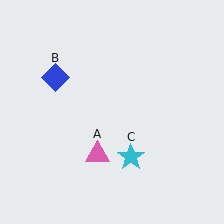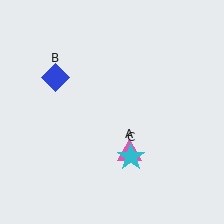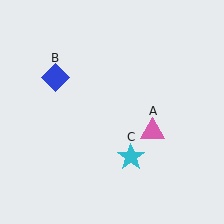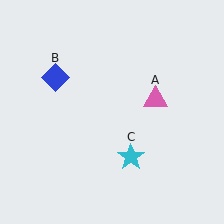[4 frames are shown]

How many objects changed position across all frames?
1 object changed position: pink triangle (object A).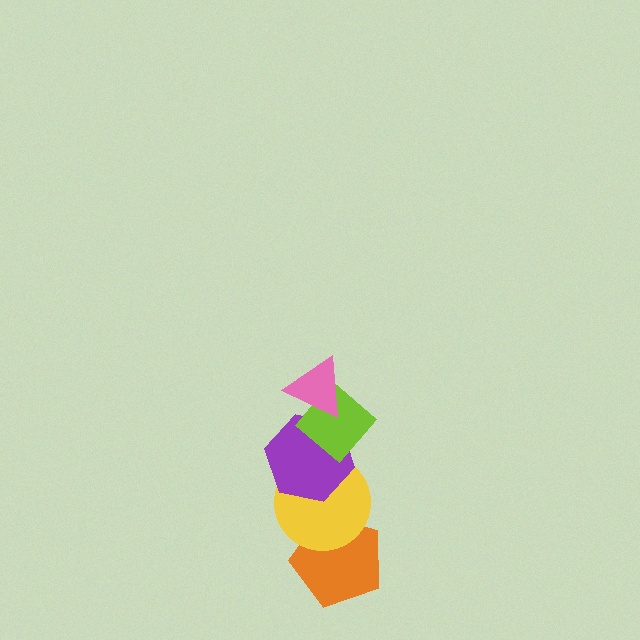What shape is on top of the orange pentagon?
The yellow circle is on top of the orange pentagon.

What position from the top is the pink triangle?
The pink triangle is 1st from the top.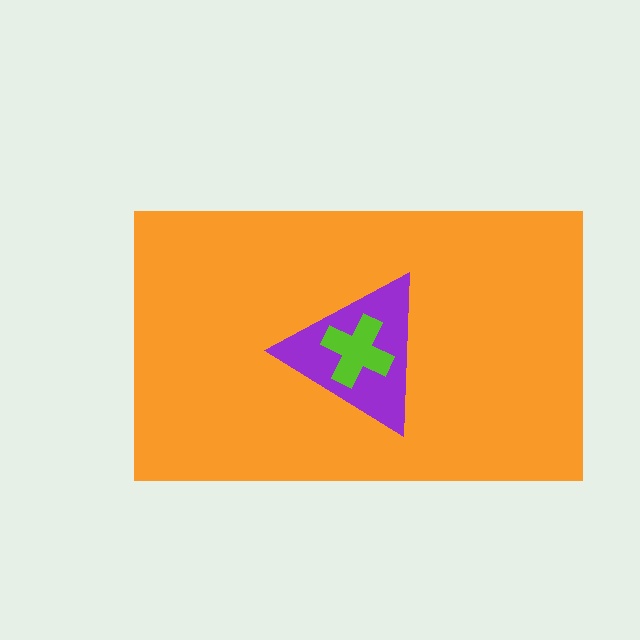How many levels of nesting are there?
3.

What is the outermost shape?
The orange rectangle.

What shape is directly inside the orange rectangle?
The purple triangle.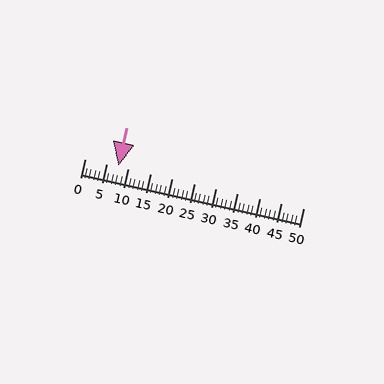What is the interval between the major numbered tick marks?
The major tick marks are spaced 5 units apart.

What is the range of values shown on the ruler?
The ruler shows values from 0 to 50.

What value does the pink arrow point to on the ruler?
The pink arrow points to approximately 8.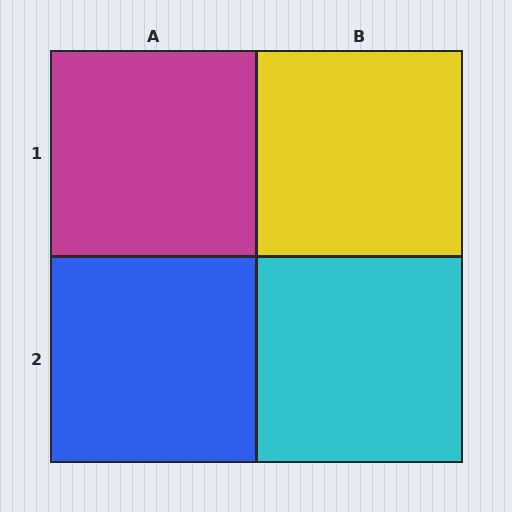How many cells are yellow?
1 cell is yellow.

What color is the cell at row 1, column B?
Yellow.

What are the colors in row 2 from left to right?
Blue, cyan.